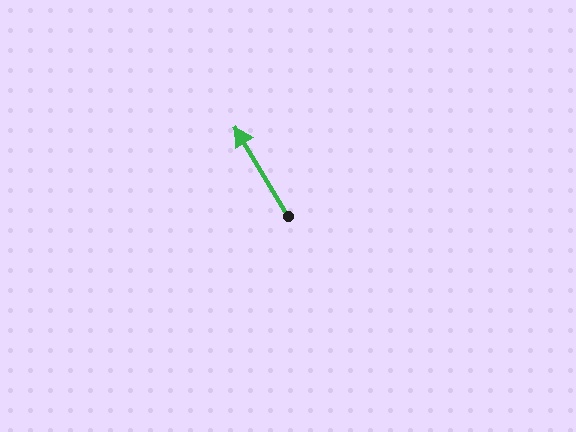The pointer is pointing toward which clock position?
Roughly 11 o'clock.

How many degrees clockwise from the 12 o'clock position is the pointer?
Approximately 329 degrees.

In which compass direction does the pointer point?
Northwest.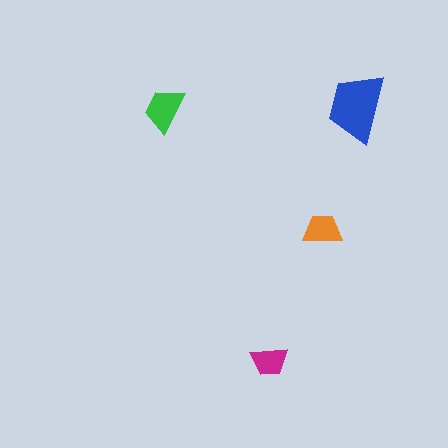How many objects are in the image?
There are 4 objects in the image.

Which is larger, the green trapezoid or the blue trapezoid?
The blue one.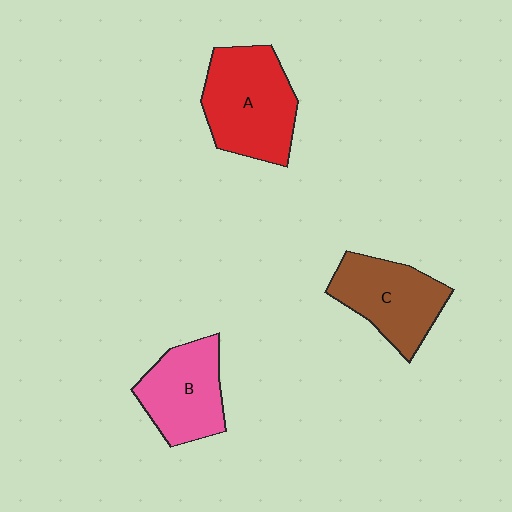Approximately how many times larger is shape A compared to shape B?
Approximately 1.3 times.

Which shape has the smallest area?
Shape B (pink).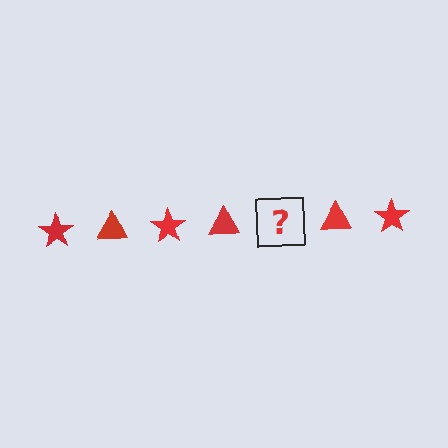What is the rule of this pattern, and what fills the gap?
The rule is that the pattern cycles through star, triangle shapes in red. The gap should be filled with a red star.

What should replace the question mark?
The question mark should be replaced with a red star.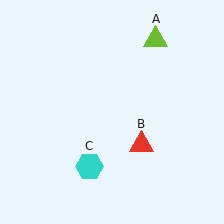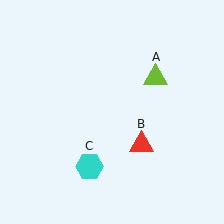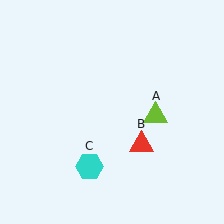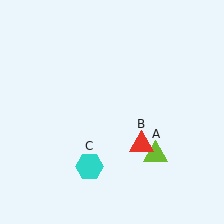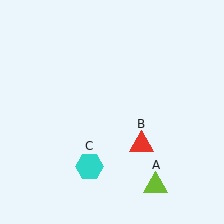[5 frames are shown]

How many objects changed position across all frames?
1 object changed position: lime triangle (object A).